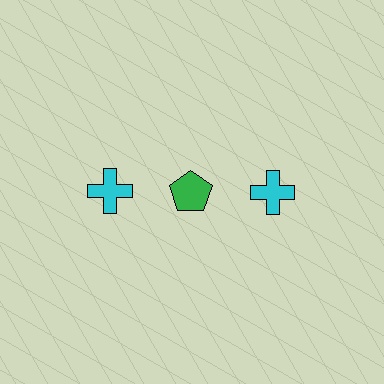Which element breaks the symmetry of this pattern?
The green pentagon in the top row, second from left column breaks the symmetry. All other shapes are cyan crosses.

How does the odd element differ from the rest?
It differs in both color (green instead of cyan) and shape (pentagon instead of cross).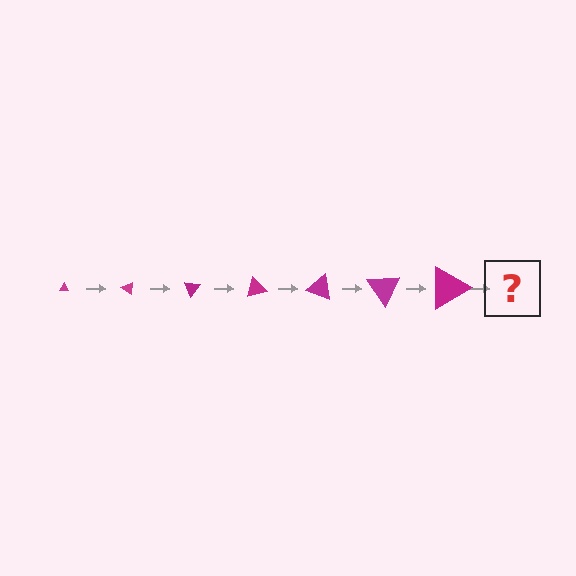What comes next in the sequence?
The next element should be a triangle, larger than the previous one and rotated 245 degrees from the start.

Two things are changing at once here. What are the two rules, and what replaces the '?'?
The two rules are that the triangle grows larger each step and it rotates 35 degrees each step. The '?' should be a triangle, larger than the previous one and rotated 245 degrees from the start.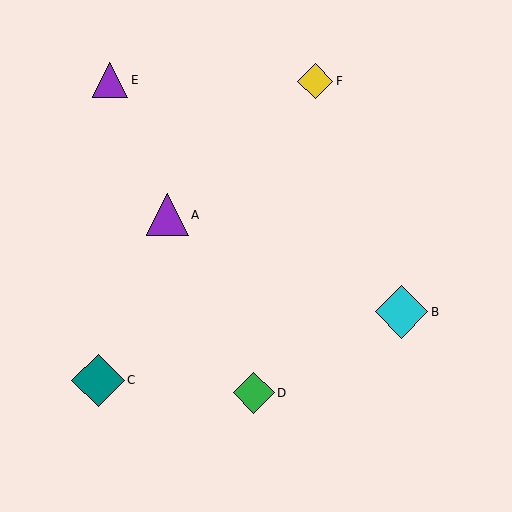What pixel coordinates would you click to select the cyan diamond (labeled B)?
Click at (402, 312) to select the cyan diamond B.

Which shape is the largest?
The teal diamond (labeled C) is the largest.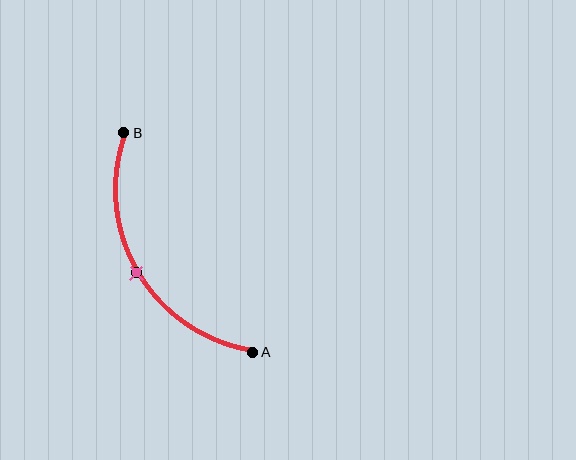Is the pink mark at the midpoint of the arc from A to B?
Yes. The pink mark lies on the arc at equal arc-length from both A and B — it is the arc midpoint.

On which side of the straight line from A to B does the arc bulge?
The arc bulges to the left of the straight line connecting A and B.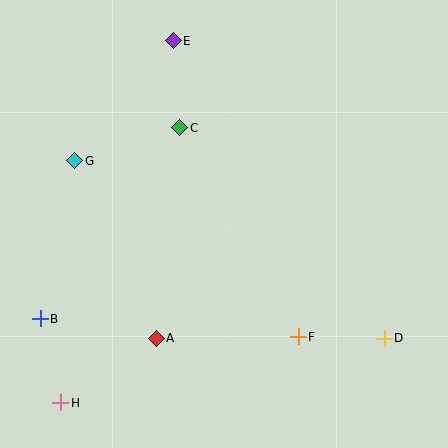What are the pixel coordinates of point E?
Point E is at (173, 41).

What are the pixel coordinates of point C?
Point C is at (180, 128).